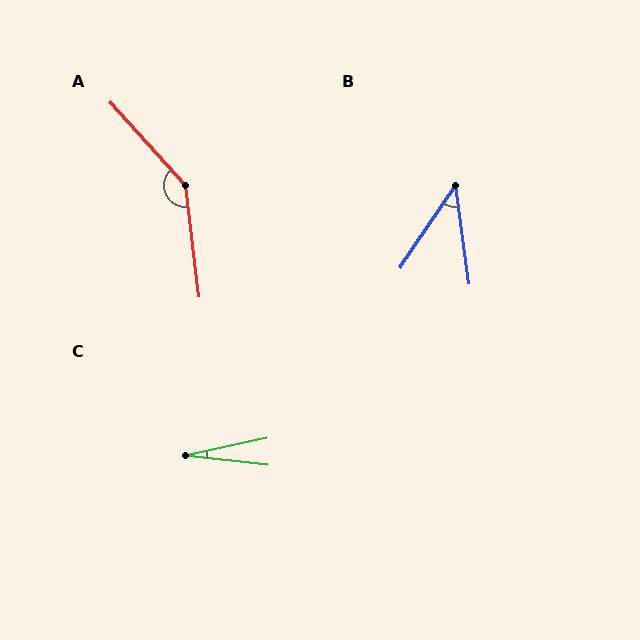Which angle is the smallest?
C, at approximately 19 degrees.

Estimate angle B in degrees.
Approximately 41 degrees.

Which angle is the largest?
A, at approximately 145 degrees.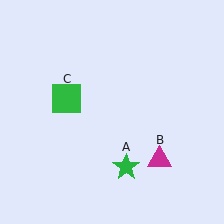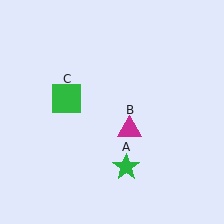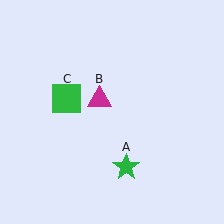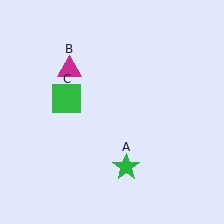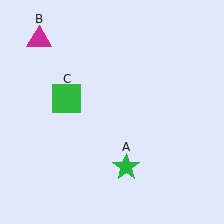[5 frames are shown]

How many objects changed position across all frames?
1 object changed position: magenta triangle (object B).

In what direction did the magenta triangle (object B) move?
The magenta triangle (object B) moved up and to the left.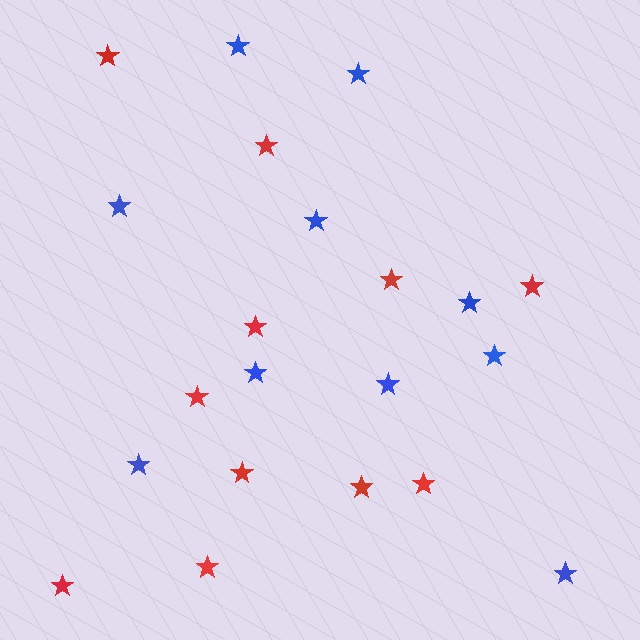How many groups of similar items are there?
There are 2 groups: one group of red stars (11) and one group of blue stars (10).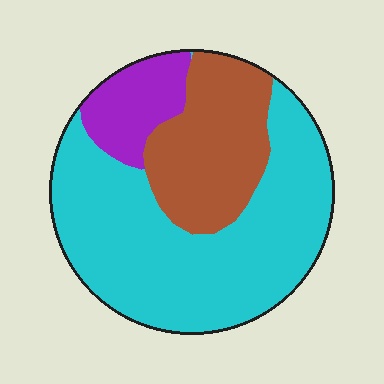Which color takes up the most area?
Cyan, at roughly 60%.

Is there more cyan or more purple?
Cyan.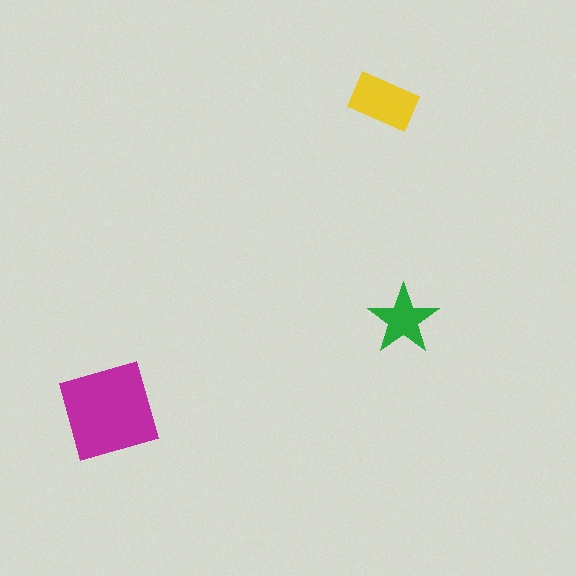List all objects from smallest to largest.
The green star, the yellow rectangle, the magenta diamond.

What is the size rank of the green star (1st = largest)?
3rd.